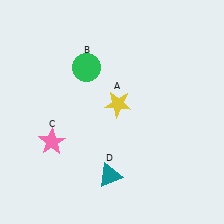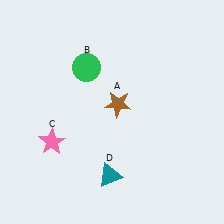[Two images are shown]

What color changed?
The star (A) changed from yellow in Image 1 to brown in Image 2.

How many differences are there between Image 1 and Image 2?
There is 1 difference between the two images.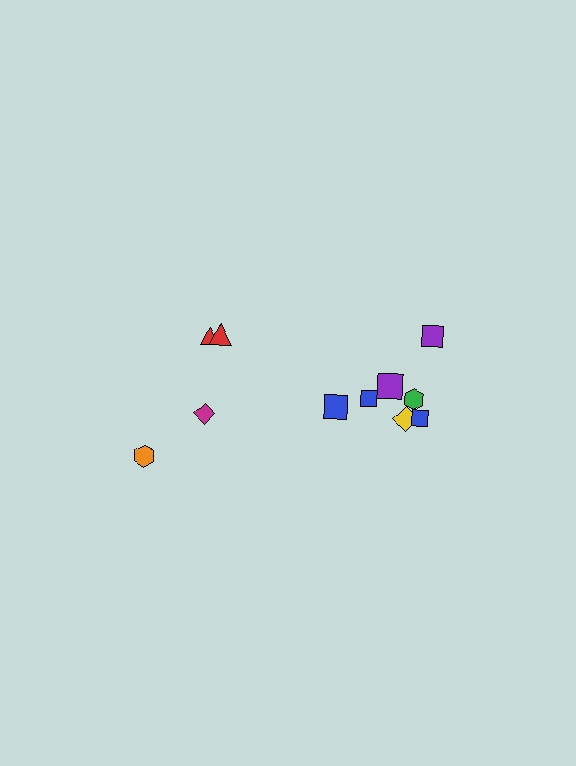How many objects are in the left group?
There are 4 objects.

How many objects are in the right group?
There are 7 objects.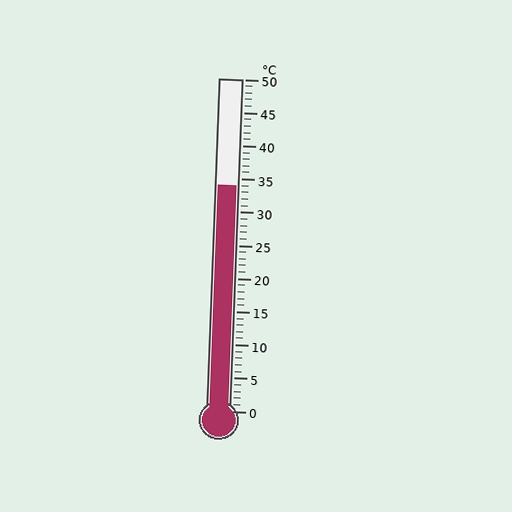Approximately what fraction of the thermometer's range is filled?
The thermometer is filled to approximately 70% of its range.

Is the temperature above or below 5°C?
The temperature is above 5°C.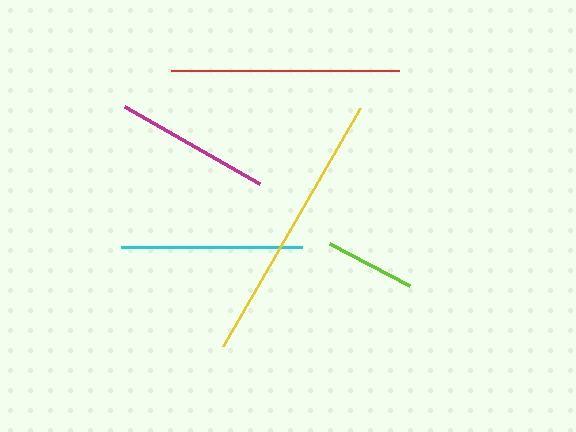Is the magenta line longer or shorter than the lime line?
The magenta line is longer than the lime line.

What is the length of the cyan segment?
The cyan segment is approximately 182 pixels long.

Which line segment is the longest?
The yellow line is the longest at approximately 274 pixels.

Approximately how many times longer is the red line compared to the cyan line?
The red line is approximately 1.3 times the length of the cyan line.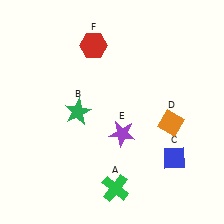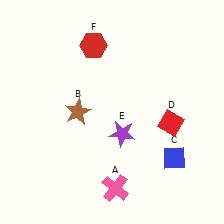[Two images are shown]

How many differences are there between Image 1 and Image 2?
There are 3 differences between the two images.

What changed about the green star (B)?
In Image 1, B is green. In Image 2, it changed to brown.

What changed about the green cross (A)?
In Image 1, A is green. In Image 2, it changed to pink.